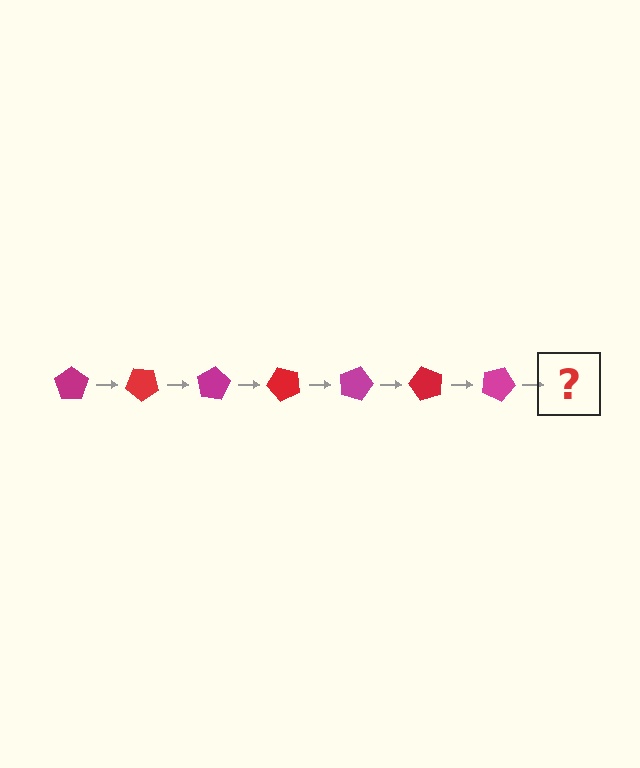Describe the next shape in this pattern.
It should be a red pentagon, rotated 280 degrees from the start.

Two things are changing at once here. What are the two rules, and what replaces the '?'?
The two rules are that it rotates 40 degrees each step and the color cycles through magenta and red. The '?' should be a red pentagon, rotated 280 degrees from the start.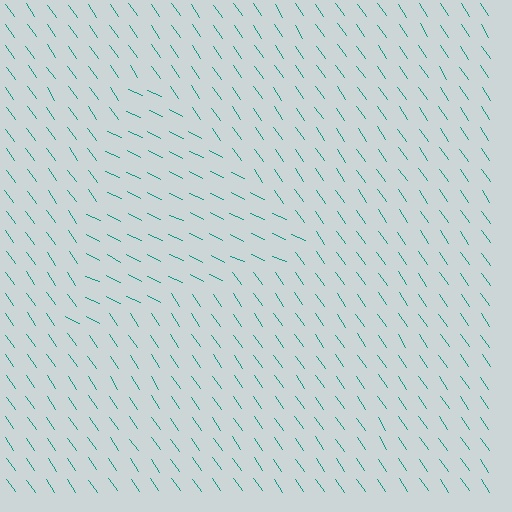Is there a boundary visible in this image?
Yes, there is a texture boundary formed by a change in line orientation.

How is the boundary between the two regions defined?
The boundary is defined purely by a change in line orientation (approximately 30 degrees difference). All lines are the same color and thickness.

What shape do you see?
I see a triangle.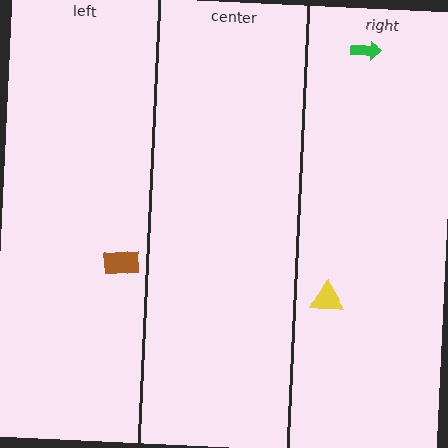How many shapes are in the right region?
2.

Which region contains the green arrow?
The right region.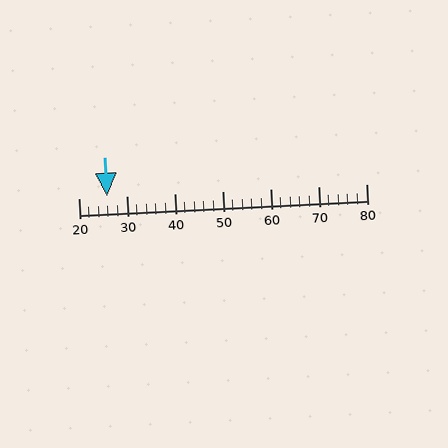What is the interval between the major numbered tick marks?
The major tick marks are spaced 10 units apart.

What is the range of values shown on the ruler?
The ruler shows values from 20 to 80.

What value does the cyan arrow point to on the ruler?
The cyan arrow points to approximately 26.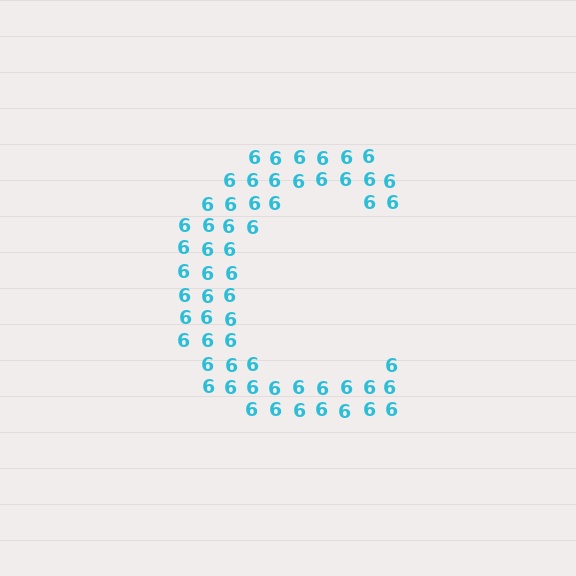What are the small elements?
The small elements are digit 6's.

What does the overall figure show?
The overall figure shows the letter C.